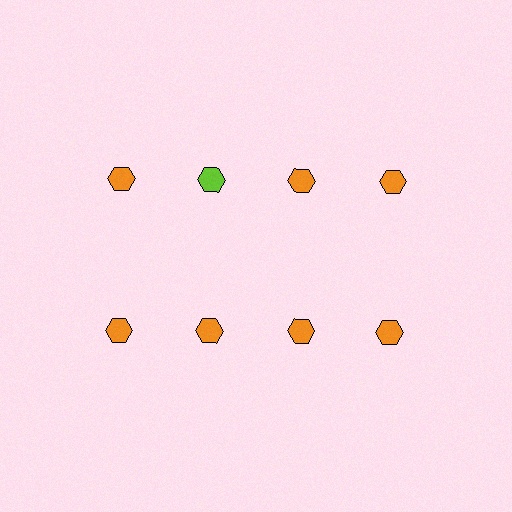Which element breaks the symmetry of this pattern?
The lime hexagon in the top row, second from left column breaks the symmetry. All other shapes are orange hexagons.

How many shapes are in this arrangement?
There are 8 shapes arranged in a grid pattern.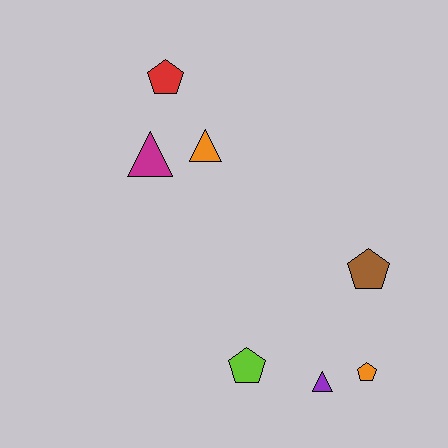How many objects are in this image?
There are 7 objects.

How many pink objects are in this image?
There are no pink objects.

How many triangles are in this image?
There are 3 triangles.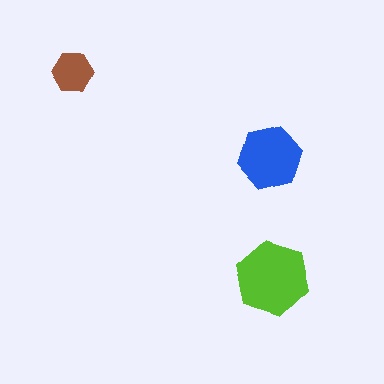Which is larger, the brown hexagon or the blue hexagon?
The blue one.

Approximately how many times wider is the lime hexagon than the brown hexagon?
About 2 times wider.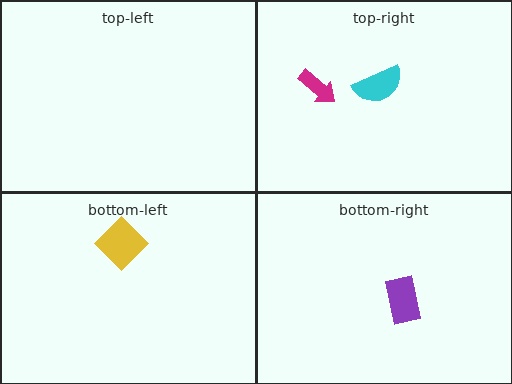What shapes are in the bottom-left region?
The yellow diamond.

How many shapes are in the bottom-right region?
1.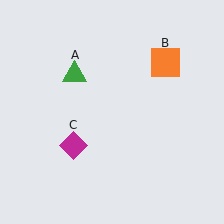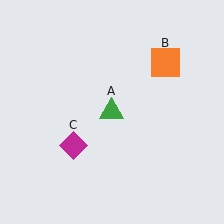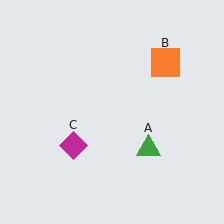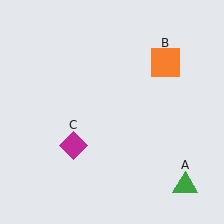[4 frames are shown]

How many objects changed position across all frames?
1 object changed position: green triangle (object A).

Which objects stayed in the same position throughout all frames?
Orange square (object B) and magenta diamond (object C) remained stationary.